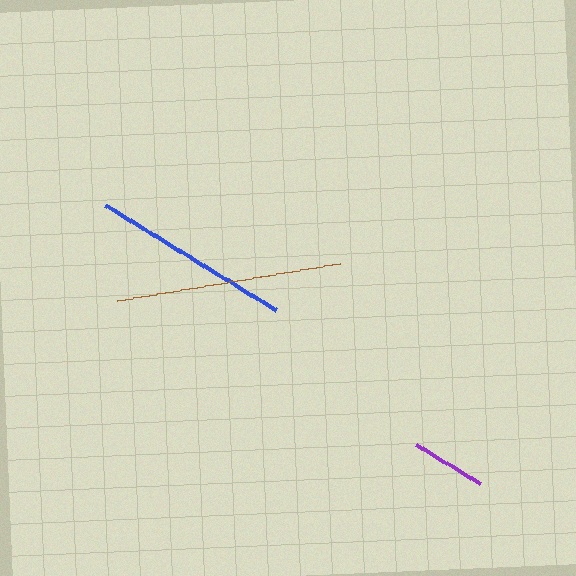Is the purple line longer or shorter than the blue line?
The blue line is longer than the purple line.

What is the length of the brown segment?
The brown segment is approximately 226 pixels long.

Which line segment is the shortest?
The purple line is the shortest at approximately 75 pixels.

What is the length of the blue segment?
The blue segment is approximately 200 pixels long.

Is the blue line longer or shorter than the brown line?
The brown line is longer than the blue line.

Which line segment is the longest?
The brown line is the longest at approximately 226 pixels.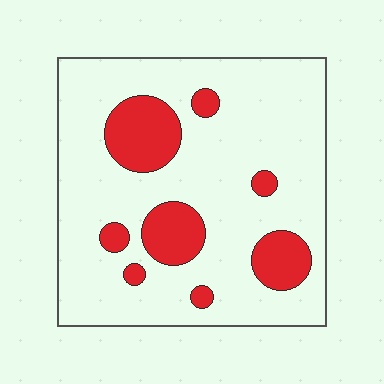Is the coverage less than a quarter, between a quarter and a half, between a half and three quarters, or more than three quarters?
Less than a quarter.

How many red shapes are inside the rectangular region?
8.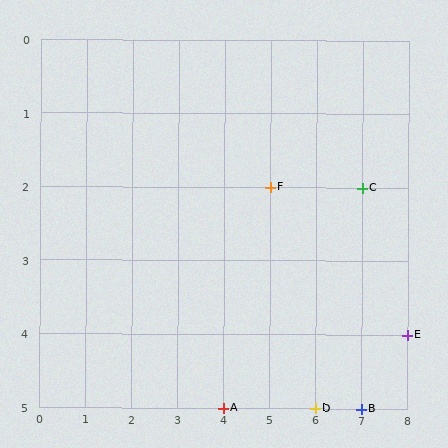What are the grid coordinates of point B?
Point B is at grid coordinates (7, 5).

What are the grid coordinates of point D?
Point D is at grid coordinates (6, 5).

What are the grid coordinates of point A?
Point A is at grid coordinates (4, 5).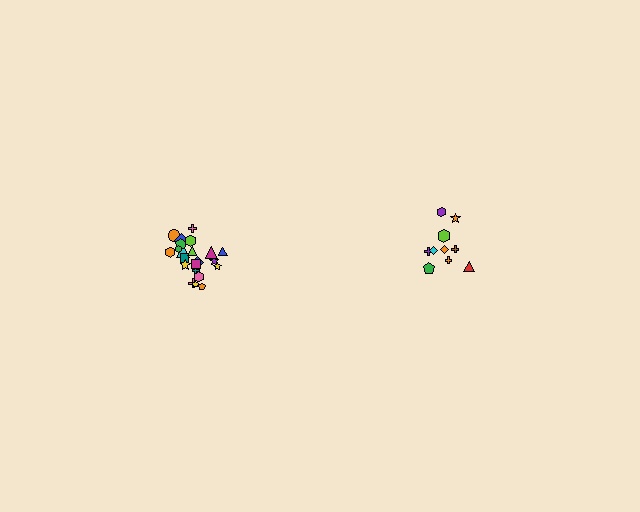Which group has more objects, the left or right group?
The left group.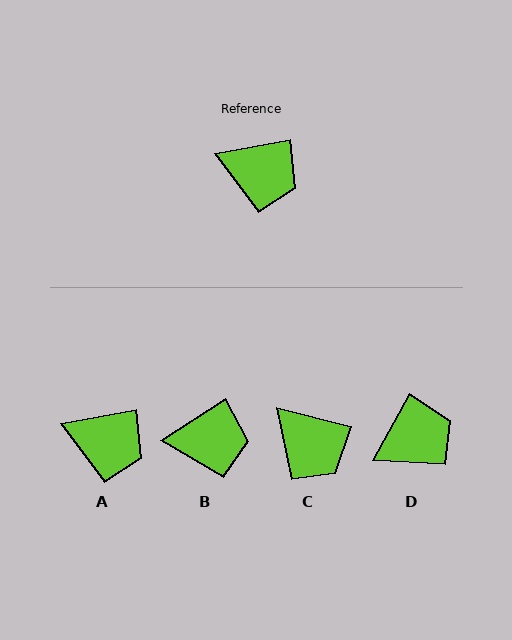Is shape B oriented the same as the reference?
No, it is off by about 23 degrees.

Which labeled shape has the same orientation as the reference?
A.